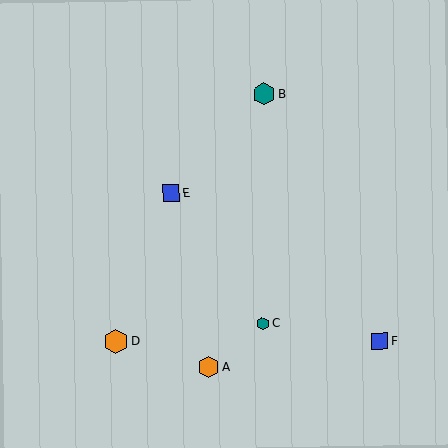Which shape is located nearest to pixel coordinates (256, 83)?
The teal hexagon (labeled B) at (264, 94) is nearest to that location.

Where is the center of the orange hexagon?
The center of the orange hexagon is at (209, 367).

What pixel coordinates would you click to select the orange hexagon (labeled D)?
Click at (115, 341) to select the orange hexagon D.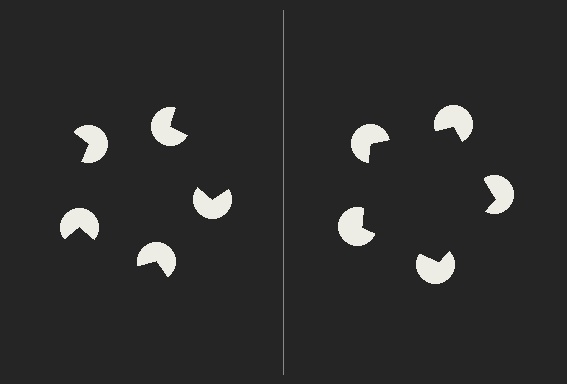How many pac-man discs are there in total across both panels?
10 — 5 on each side.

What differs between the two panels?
The pac-man discs are positioned identically on both sides; only the wedge orientations differ. On the right they align to a pentagon; on the left they are misaligned.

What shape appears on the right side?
An illusory pentagon.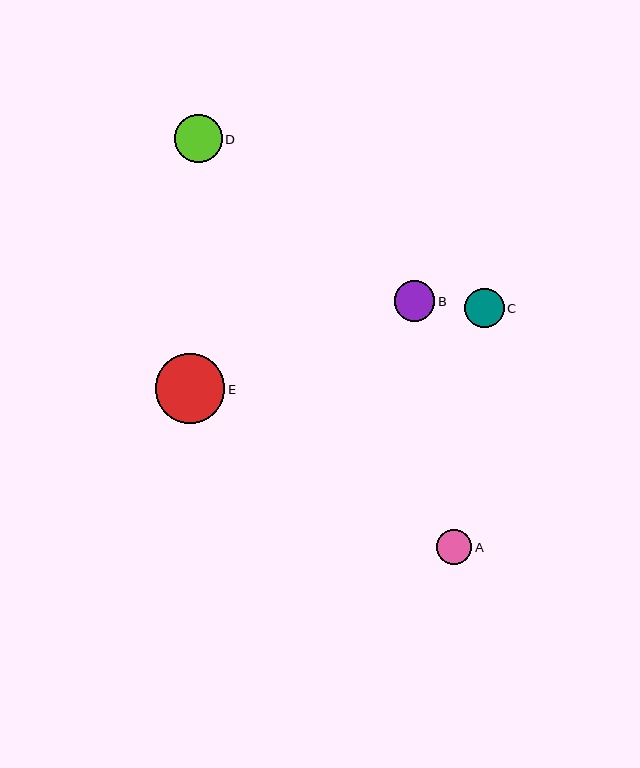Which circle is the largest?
Circle E is the largest with a size of approximately 70 pixels.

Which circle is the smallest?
Circle A is the smallest with a size of approximately 35 pixels.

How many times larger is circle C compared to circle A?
Circle C is approximately 1.1 times the size of circle A.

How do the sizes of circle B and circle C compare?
Circle B and circle C are approximately the same size.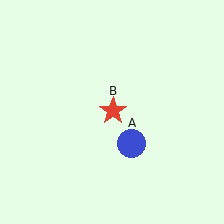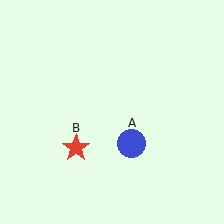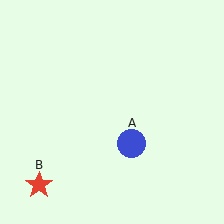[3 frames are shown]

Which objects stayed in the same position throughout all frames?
Blue circle (object A) remained stationary.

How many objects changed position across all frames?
1 object changed position: red star (object B).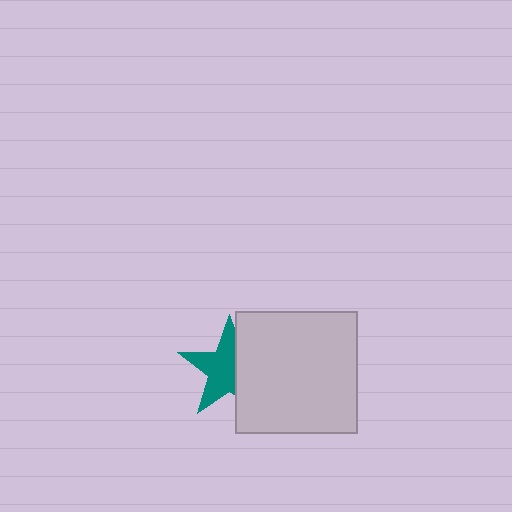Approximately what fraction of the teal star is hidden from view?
Roughly 38% of the teal star is hidden behind the light gray square.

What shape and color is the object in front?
The object in front is a light gray square.